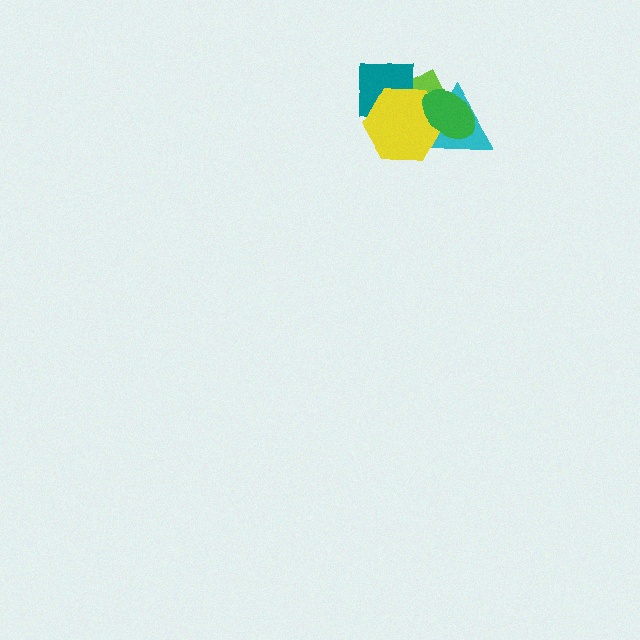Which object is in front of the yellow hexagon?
The green ellipse is in front of the yellow hexagon.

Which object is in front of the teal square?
The yellow hexagon is in front of the teal square.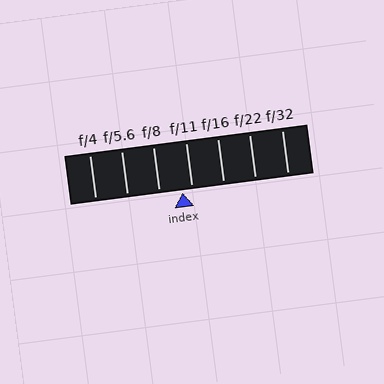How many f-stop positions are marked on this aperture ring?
There are 7 f-stop positions marked.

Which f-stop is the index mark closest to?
The index mark is closest to f/11.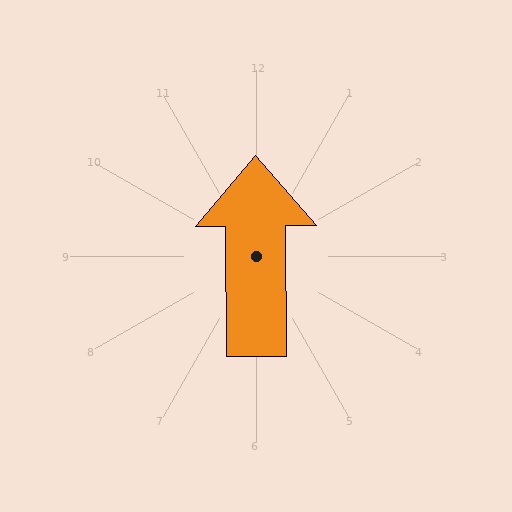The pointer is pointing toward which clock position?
Roughly 12 o'clock.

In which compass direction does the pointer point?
North.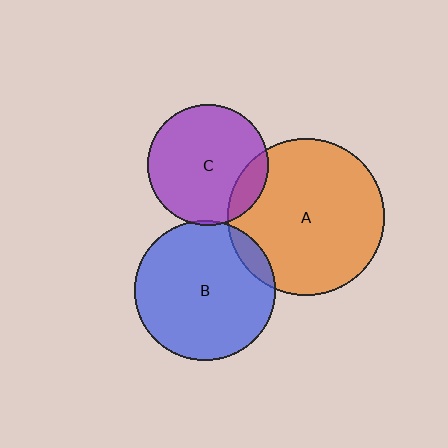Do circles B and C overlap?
Yes.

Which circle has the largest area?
Circle A (orange).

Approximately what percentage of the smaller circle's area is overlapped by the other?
Approximately 5%.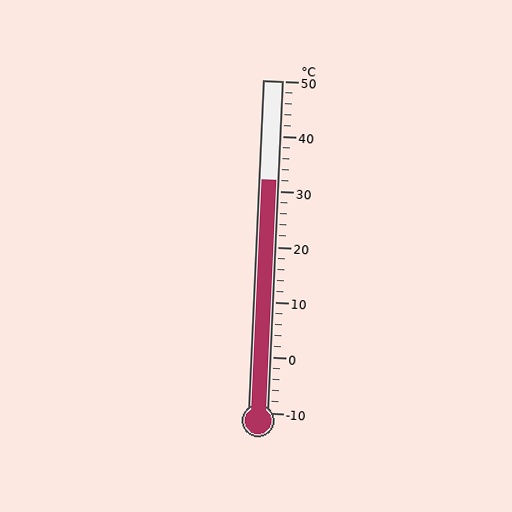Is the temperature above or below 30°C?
The temperature is above 30°C.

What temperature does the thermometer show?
The thermometer shows approximately 32°C.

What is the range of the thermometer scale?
The thermometer scale ranges from -10°C to 50°C.